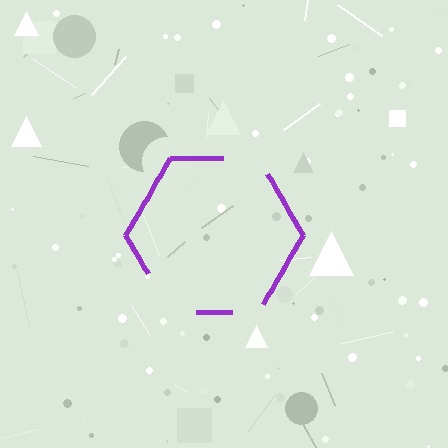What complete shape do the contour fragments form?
The contour fragments form a hexagon.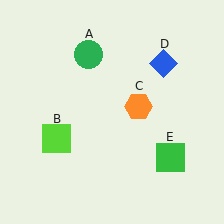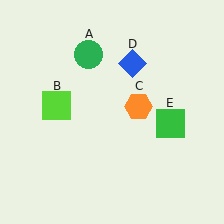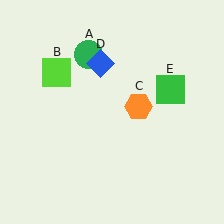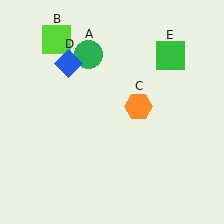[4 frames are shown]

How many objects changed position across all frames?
3 objects changed position: lime square (object B), blue diamond (object D), green square (object E).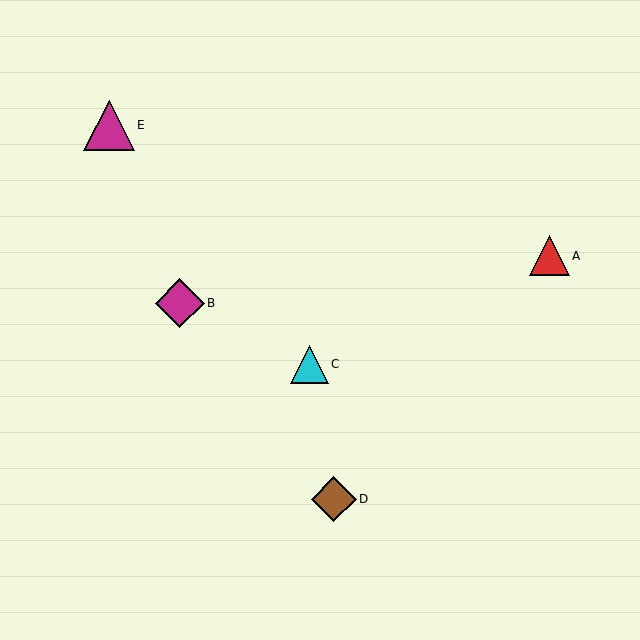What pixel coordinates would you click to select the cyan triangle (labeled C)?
Click at (309, 364) to select the cyan triangle C.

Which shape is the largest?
The magenta triangle (labeled E) is the largest.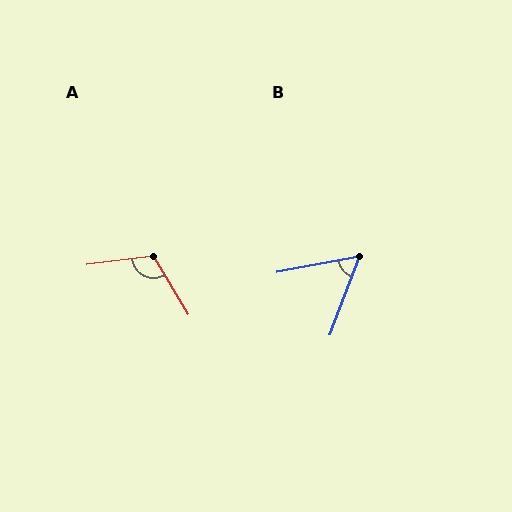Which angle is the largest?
A, at approximately 114 degrees.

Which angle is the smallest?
B, at approximately 58 degrees.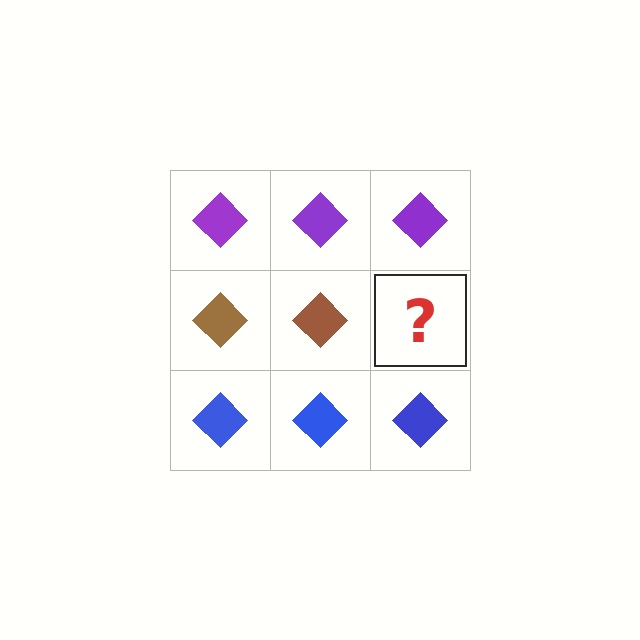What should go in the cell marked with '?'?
The missing cell should contain a brown diamond.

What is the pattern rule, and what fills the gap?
The rule is that each row has a consistent color. The gap should be filled with a brown diamond.